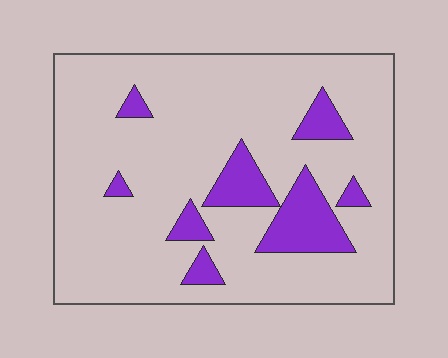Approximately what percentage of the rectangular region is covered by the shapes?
Approximately 15%.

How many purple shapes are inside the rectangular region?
8.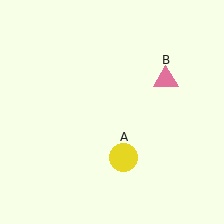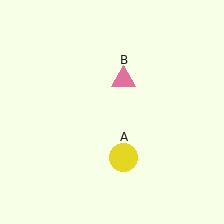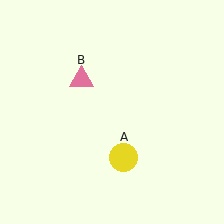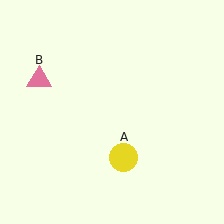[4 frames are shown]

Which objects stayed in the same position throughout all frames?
Yellow circle (object A) remained stationary.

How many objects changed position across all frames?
1 object changed position: pink triangle (object B).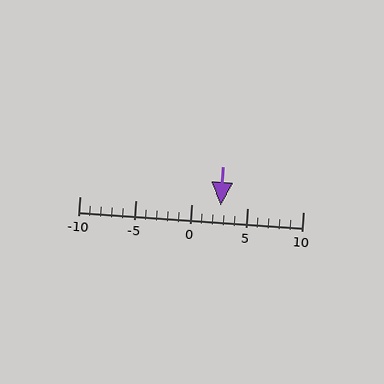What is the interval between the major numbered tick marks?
The major tick marks are spaced 5 units apart.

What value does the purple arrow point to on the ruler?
The purple arrow points to approximately 3.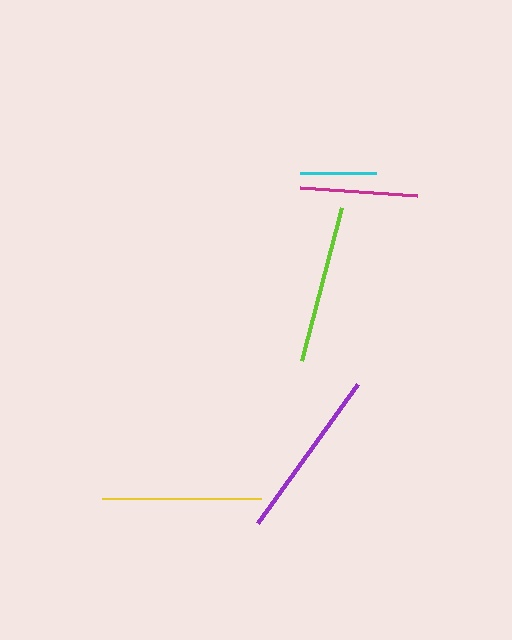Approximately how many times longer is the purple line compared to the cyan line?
The purple line is approximately 2.2 times the length of the cyan line.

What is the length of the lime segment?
The lime segment is approximately 158 pixels long.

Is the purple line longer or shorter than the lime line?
The purple line is longer than the lime line.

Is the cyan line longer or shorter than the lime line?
The lime line is longer than the cyan line.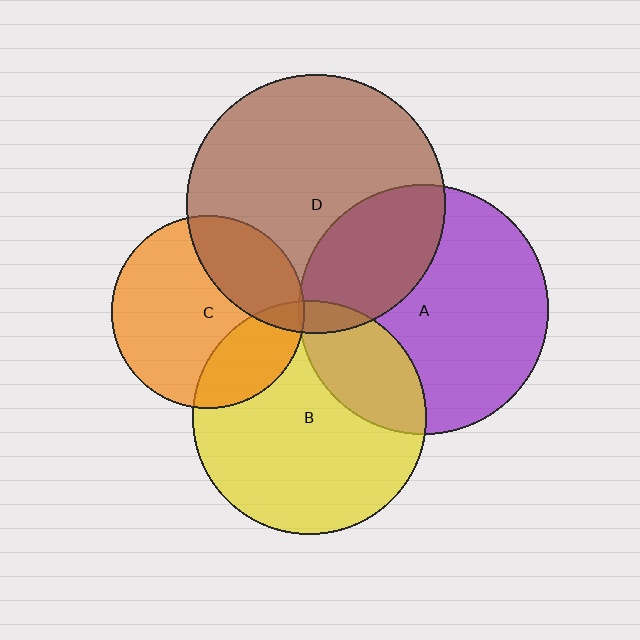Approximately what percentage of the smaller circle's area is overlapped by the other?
Approximately 30%.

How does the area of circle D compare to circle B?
Approximately 1.2 times.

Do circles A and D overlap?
Yes.